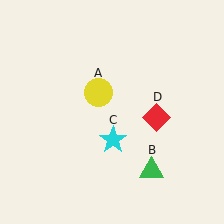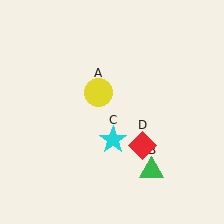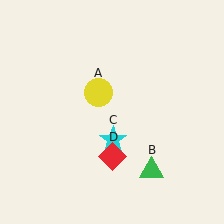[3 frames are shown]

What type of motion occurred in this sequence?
The red diamond (object D) rotated clockwise around the center of the scene.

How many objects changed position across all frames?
1 object changed position: red diamond (object D).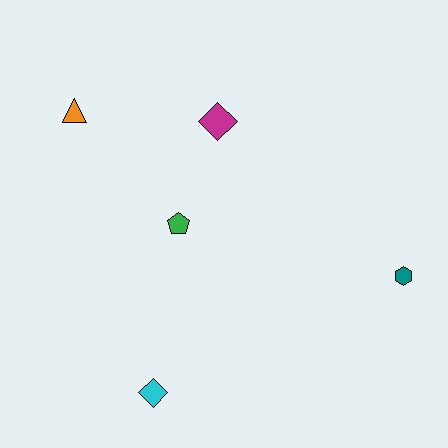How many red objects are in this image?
There are no red objects.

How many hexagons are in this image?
There is 1 hexagon.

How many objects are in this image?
There are 5 objects.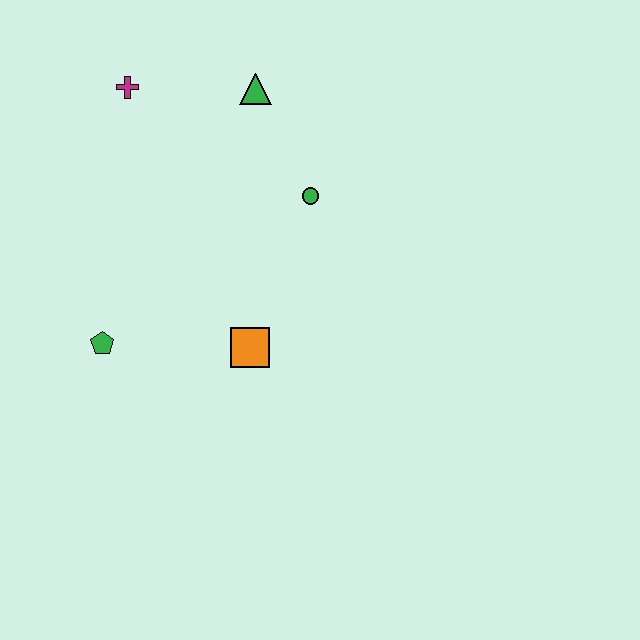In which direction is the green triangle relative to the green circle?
The green triangle is above the green circle.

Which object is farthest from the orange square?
The magenta cross is farthest from the orange square.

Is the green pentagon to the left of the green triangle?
Yes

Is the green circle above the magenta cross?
No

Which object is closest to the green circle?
The green triangle is closest to the green circle.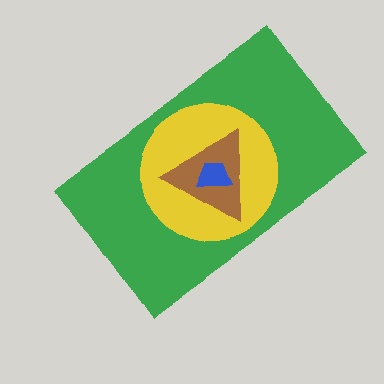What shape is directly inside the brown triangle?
The blue trapezoid.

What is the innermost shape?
The blue trapezoid.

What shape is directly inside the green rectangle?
The yellow circle.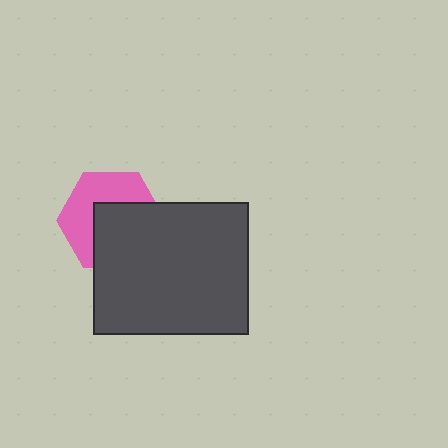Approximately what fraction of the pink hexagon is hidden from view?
Roughly 51% of the pink hexagon is hidden behind the dark gray rectangle.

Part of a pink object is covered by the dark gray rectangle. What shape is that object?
It is a hexagon.